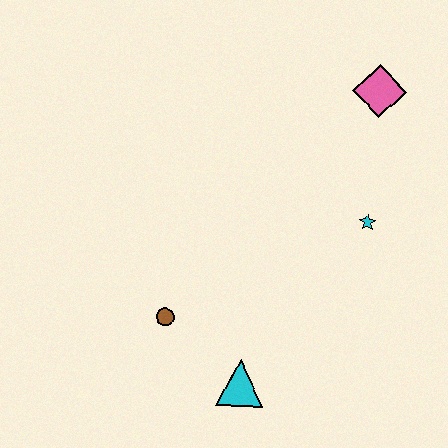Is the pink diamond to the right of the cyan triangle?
Yes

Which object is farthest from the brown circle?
The pink diamond is farthest from the brown circle.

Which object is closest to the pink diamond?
The cyan star is closest to the pink diamond.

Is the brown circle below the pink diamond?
Yes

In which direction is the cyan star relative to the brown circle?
The cyan star is to the right of the brown circle.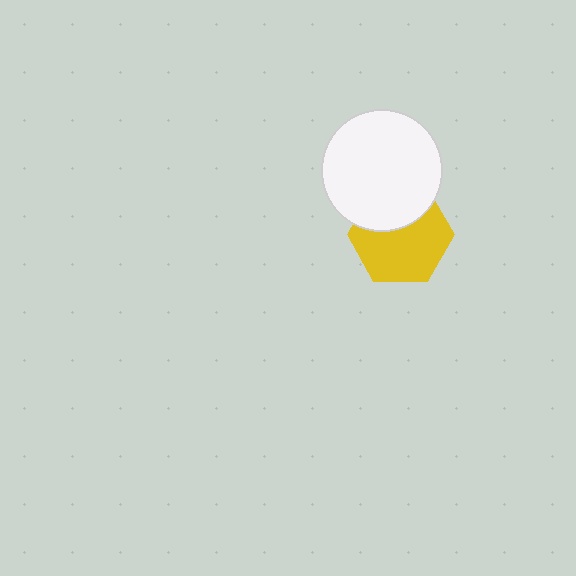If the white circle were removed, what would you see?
You would see the complete yellow hexagon.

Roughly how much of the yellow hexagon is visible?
Most of it is visible (roughly 65%).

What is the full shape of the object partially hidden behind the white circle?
The partially hidden object is a yellow hexagon.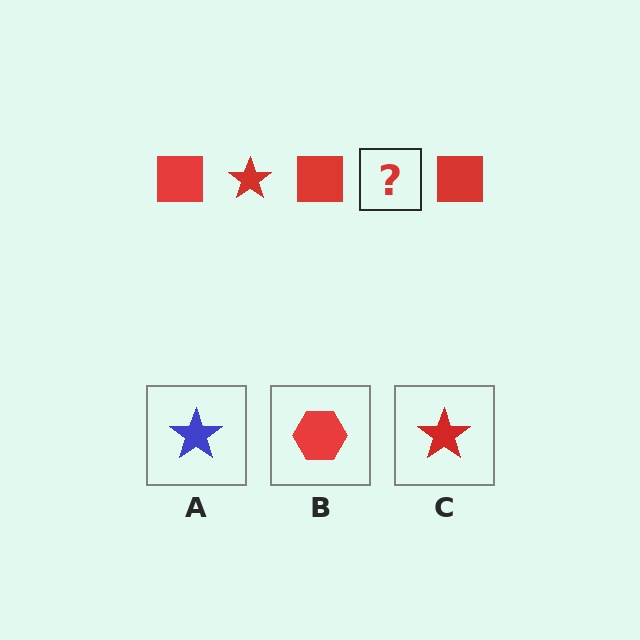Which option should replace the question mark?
Option C.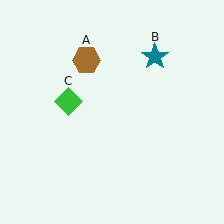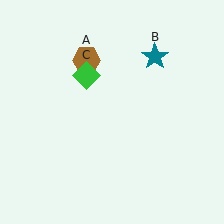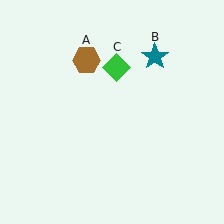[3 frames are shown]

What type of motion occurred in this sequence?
The green diamond (object C) rotated clockwise around the center of the scene.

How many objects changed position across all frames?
1 object changed position: green diamond (object C).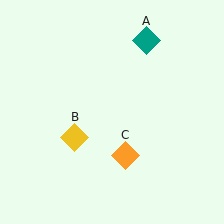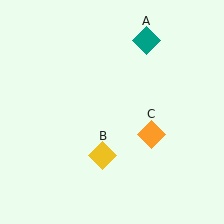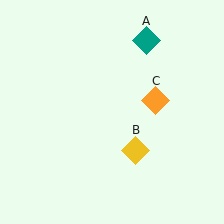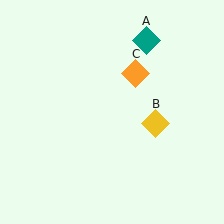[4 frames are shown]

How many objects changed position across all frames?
2 objects changed position: yellow diamond (object B), orange diamond (object C).